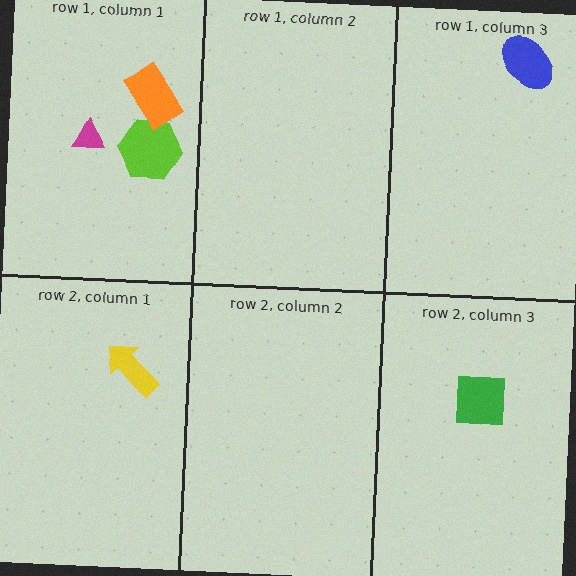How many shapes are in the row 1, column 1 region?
3.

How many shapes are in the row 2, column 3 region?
1.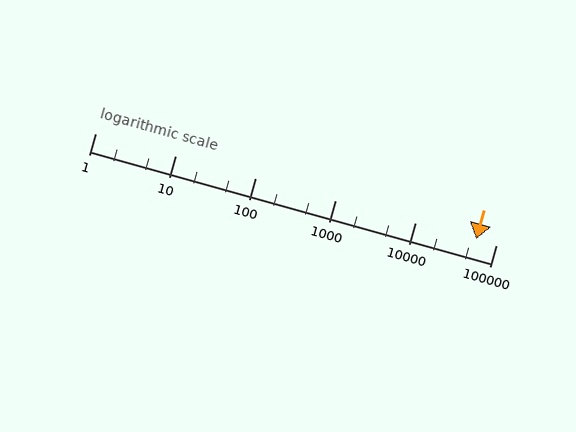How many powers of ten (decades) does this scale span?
The scale spans 5 decades, from 1 to 100000.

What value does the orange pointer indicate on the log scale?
The pointer indicates approximately 57000.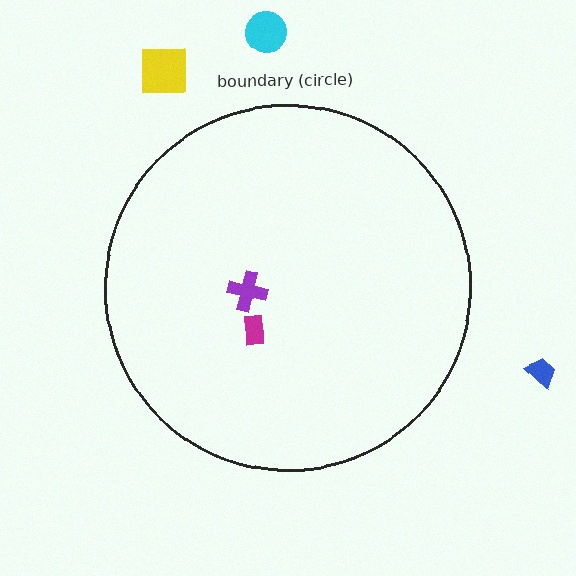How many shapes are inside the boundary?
2 inside, 3 outside.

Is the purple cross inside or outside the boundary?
Inside.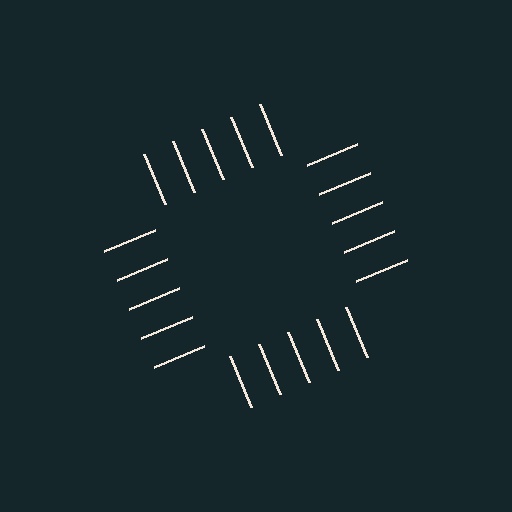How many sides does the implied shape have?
4 sides — the line-ends trace a square.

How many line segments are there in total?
20 — 5 along each of the 4 edges.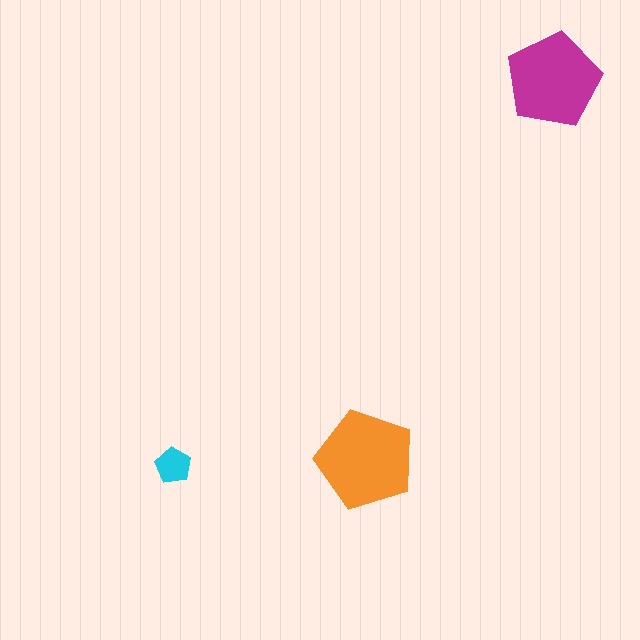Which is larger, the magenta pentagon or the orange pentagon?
The orange one.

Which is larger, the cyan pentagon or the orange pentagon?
The orange one.